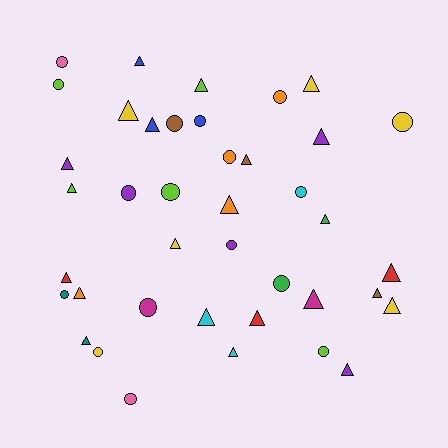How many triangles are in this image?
There are 23 triangles.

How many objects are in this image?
There are 40 objects.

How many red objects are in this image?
There are 3 red objects.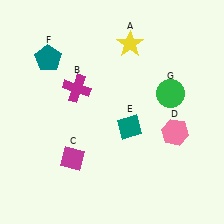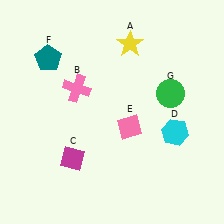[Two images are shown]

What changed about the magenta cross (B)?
In Image 1, B is magenta. In Image 2, it changed to pink.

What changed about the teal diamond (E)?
In Image 1, E is teal. In Image 2, it changed to pink.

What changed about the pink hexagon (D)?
In Image 1, D is pink. In Image 2, it changed to cyan.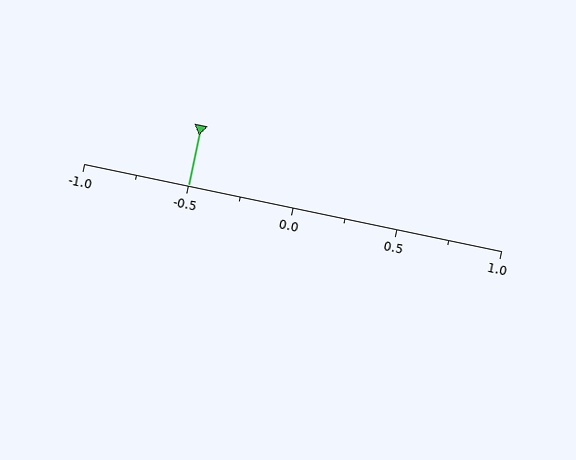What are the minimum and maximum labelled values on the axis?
The axis runs from -1.0 to 1.0.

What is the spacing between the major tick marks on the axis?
The major ticks are spaced 0.5 apart.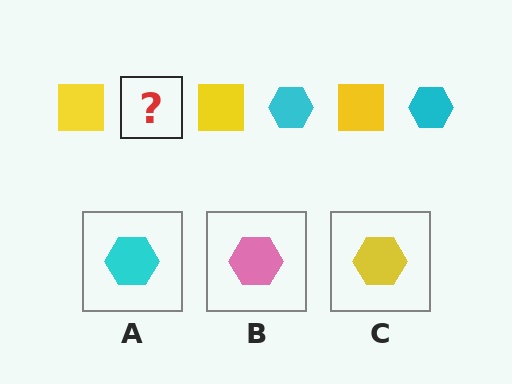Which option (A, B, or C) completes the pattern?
A.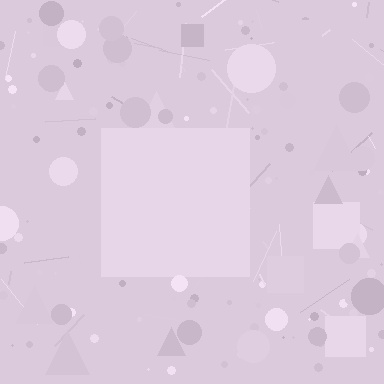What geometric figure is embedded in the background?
A square is embedded in the background.